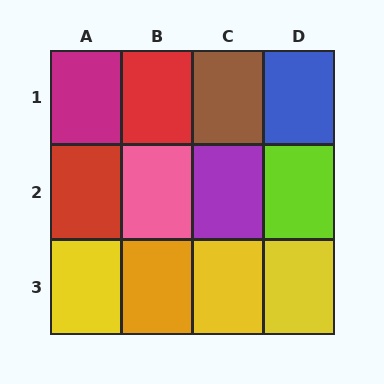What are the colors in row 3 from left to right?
Yellow, orange, yellow, yellow.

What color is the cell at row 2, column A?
Red.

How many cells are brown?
1 cell is brown.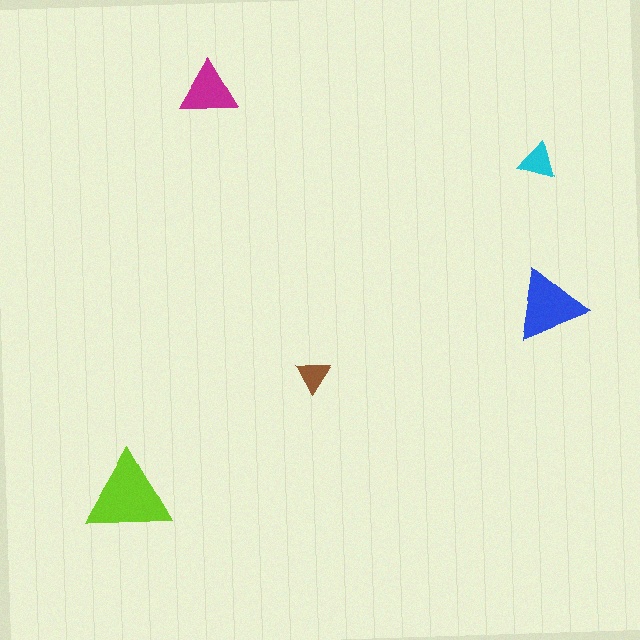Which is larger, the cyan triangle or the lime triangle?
The lime one.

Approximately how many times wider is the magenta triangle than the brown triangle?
About 1.5 times wider.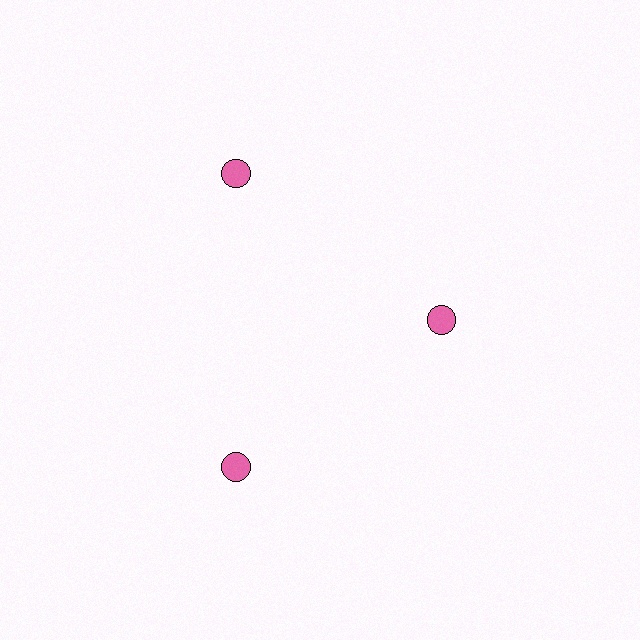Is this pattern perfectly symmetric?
No. The 3 pink circles are arranged in a ring, but one element near the 3 o'clock position is pulled inward toward the center, breaking the 3-fold rotational symmetry.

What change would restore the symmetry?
The symmetry would be restored by moving it outward, back onto the ring so that all 3 circles sit at equal angles and equal distance from the center.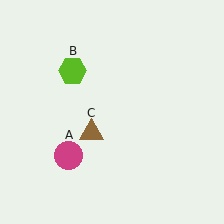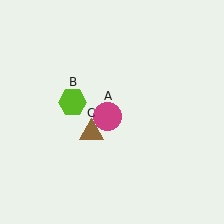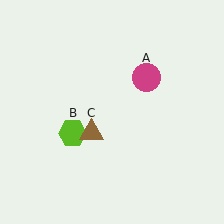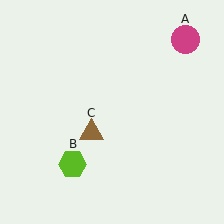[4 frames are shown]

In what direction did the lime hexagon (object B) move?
The lime hexagon (object B) moved down.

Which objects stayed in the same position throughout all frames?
Brown triangle (object C) remained stationary.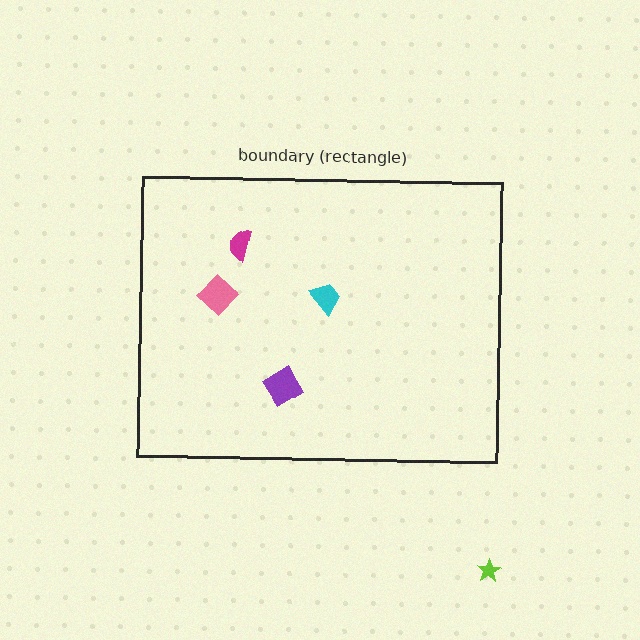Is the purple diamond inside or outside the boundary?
Inside.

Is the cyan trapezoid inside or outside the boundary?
Inside.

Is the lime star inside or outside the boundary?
Outside.